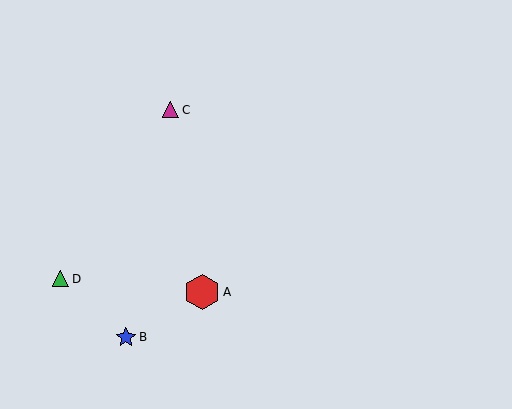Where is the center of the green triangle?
The center of the green triangle is at (61, 279).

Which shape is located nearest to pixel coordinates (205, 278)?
The red hexagon (labeled A) at (202, 292) is nearest to that location.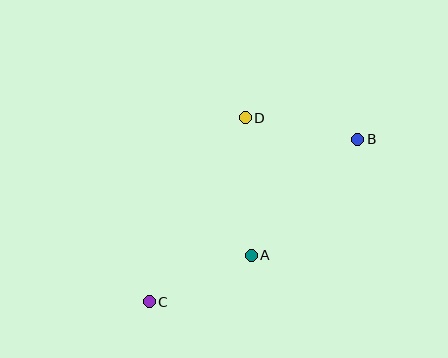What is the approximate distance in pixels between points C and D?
The distance between C and D is approximately 207 pixels.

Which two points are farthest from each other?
Points B and C are farthest from each other.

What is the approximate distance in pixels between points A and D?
The distance between A and D is approximately 138 pixels.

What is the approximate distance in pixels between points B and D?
The distance between B and D is approximately 115 pixels.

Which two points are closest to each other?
Points A and C are closest to each other.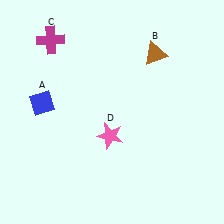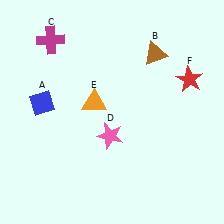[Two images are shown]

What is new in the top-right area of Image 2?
A red star (F) was added in the top-right area of Image 2.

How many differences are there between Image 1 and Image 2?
There are 2 differences between the two images.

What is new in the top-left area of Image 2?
An orange triangle (E) was added in the top-left area of Image 2.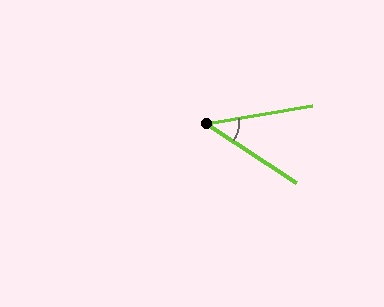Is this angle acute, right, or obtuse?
It is acute.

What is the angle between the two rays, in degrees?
Approximately 43 degrees.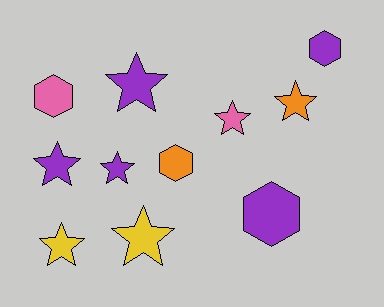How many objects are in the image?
There are 11 objects.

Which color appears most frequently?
Purple, with 5 objects.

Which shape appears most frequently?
Star, with 7 objects.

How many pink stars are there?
There is 1 pink star.